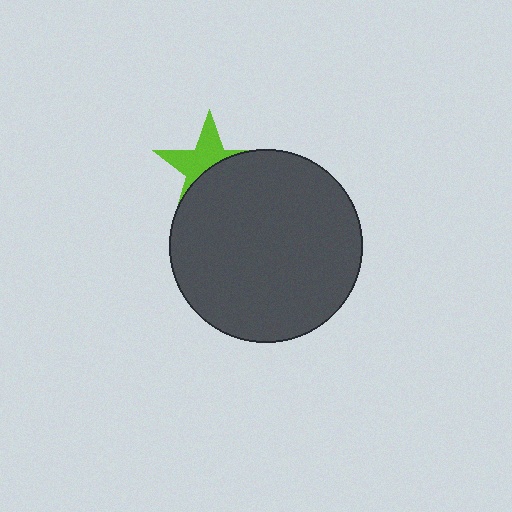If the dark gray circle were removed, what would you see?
You would see the complete lime star.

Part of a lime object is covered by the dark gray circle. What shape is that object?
It is a star.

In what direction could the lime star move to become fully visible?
The lime star could move up. That would shift it out from behind the dark gray circle entirely.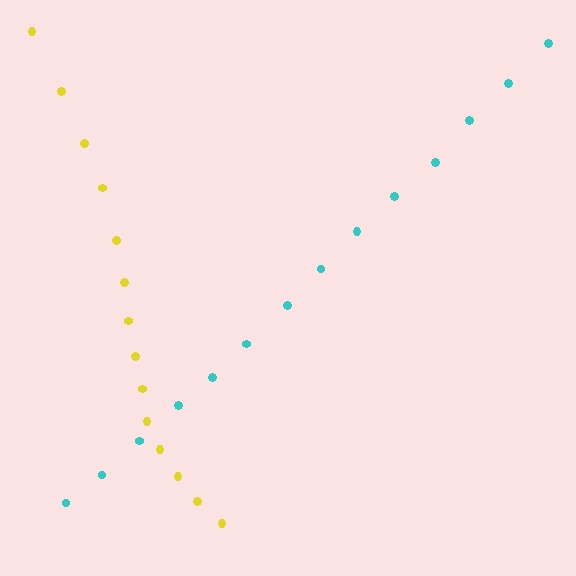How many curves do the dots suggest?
There are 2 distinct paths.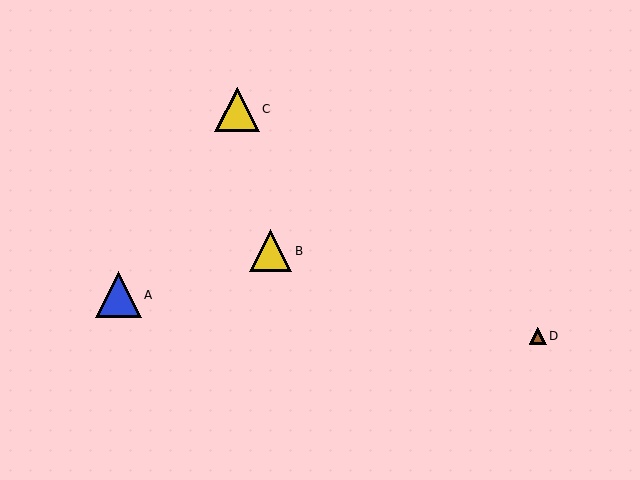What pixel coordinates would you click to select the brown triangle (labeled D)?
Click at (538, 336) to select the brown triangle D.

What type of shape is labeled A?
Shape A is a blue triangle.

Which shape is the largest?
The blue triangle (labeled A) is the largest.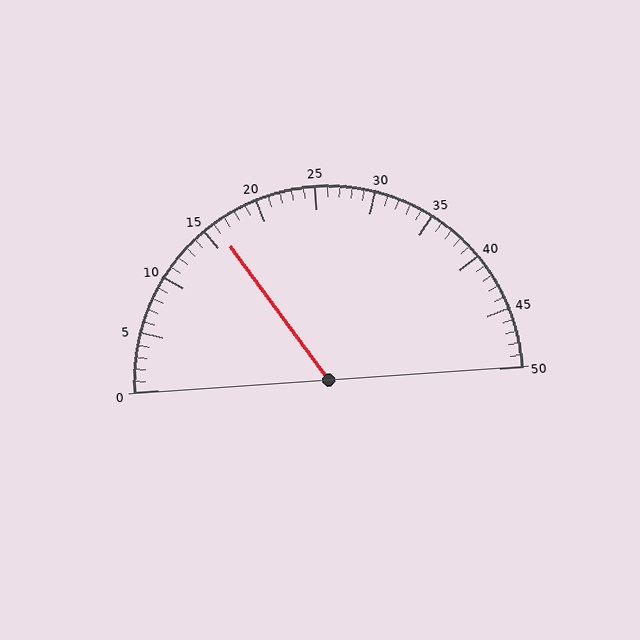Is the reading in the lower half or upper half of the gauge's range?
The reading is in the lower half of the range (0 to 50).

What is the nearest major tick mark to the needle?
The nearest major tick mark is 15.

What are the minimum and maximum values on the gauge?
The gauge ranges from 0 to 50.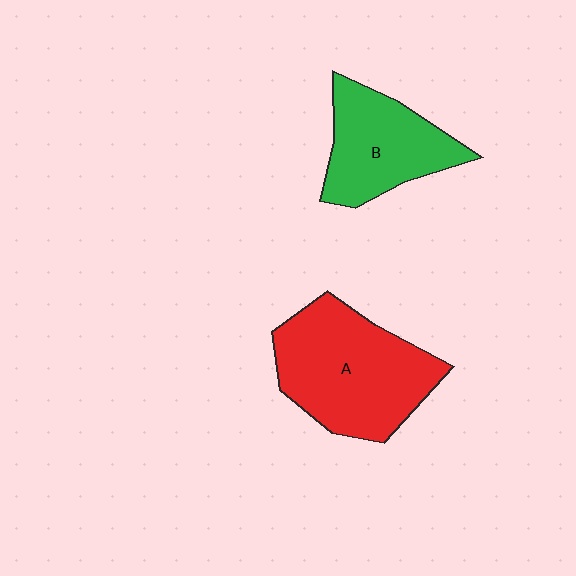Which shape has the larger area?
Shape A (red).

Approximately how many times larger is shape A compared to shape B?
Approximately 1.4 times.